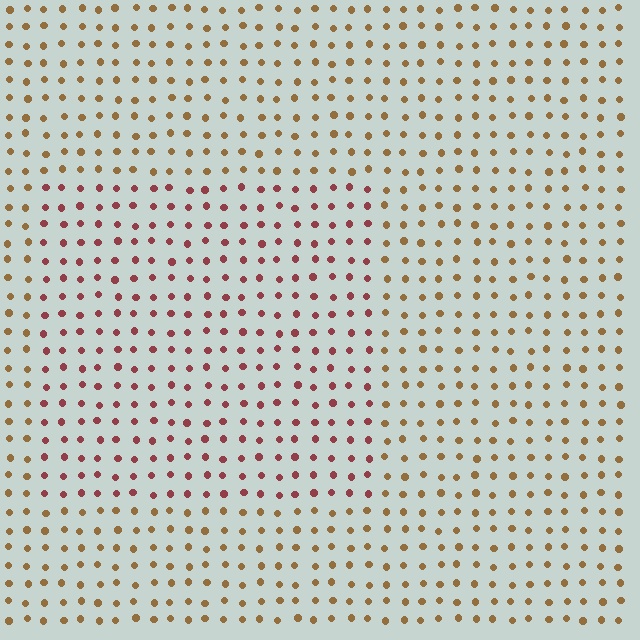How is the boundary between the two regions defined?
The boundary is defined purely by a slight shift in hue (about 41 degrees). Spacing, size, and orientation are identical on both sides.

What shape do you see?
I see a rectangle.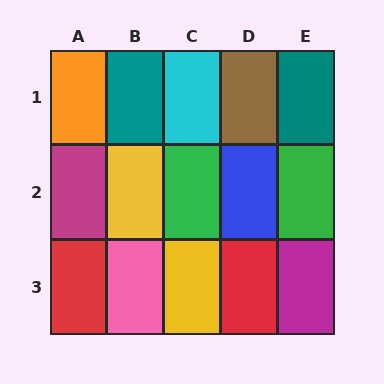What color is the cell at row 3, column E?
Magenta.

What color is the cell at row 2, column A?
Magenta.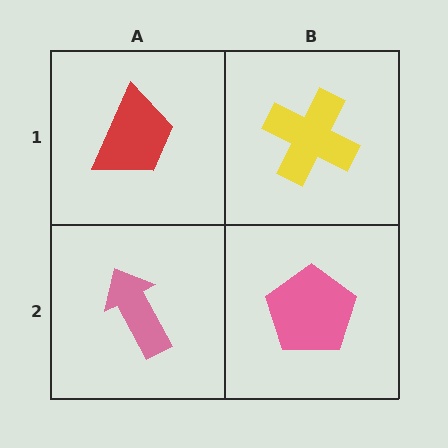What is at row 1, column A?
A red trapezoid.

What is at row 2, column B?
A pink pentagon.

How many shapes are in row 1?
2 shapes.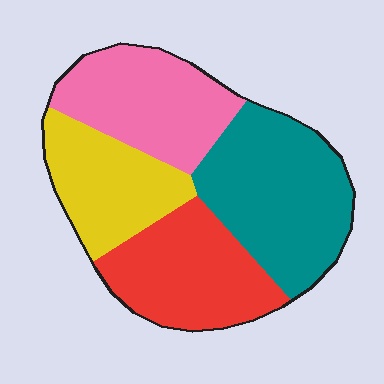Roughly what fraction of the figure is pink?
Pink takes up less than a quarter of the figure.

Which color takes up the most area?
Teal, at roughly 30%.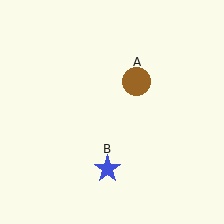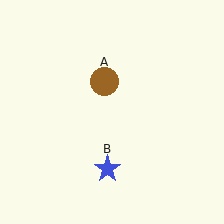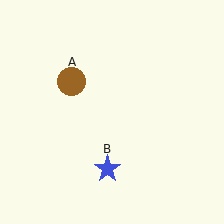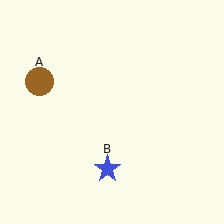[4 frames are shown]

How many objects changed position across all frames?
1 object changed position: brown circle (object A).